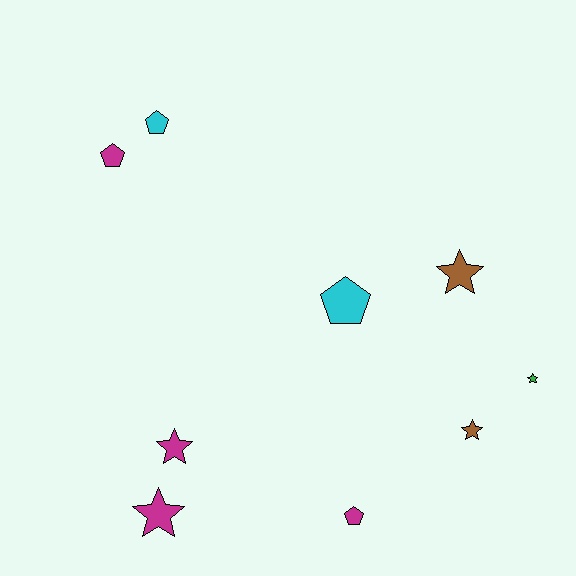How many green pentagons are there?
There are no green pentagons.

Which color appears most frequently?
Magenta, with 4 objects.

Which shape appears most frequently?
Star, with 5 objects.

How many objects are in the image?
There are 9 objects.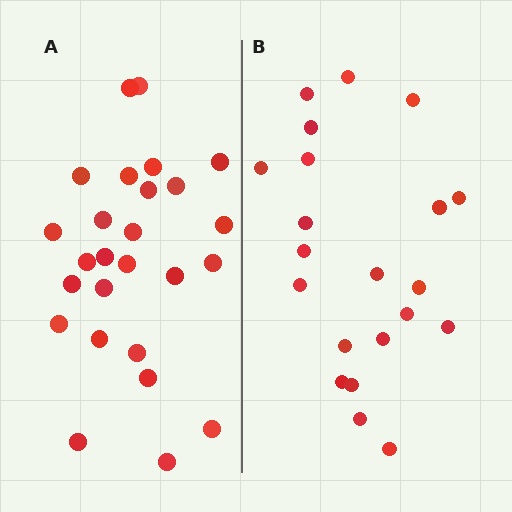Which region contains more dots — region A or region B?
Region A (the left region) has more dots.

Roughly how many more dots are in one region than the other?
Region A has about 5 more dots than region B.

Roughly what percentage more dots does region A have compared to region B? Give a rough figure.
About 25% more.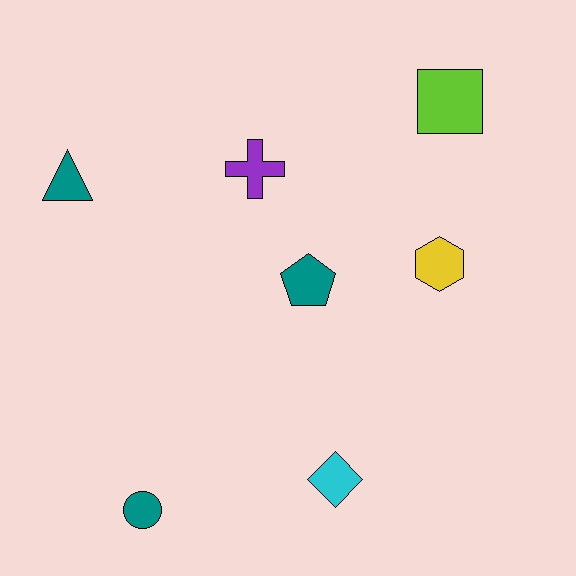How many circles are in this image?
There is 1 circle.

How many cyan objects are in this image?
There is 1 cyan object.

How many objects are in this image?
There are 7 objects.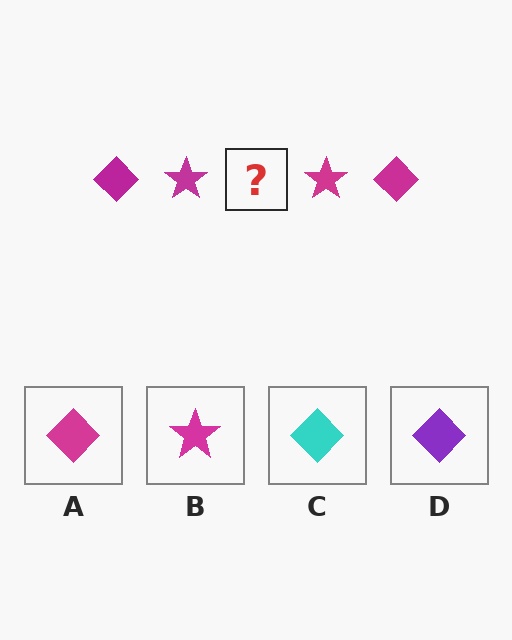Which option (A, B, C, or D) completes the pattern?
A.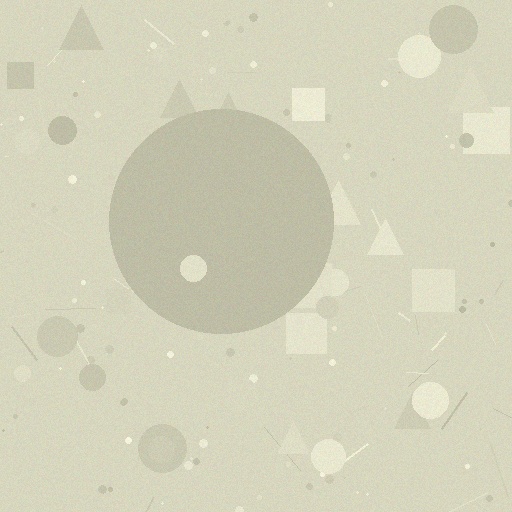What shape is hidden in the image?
A circle is hidden in the image.